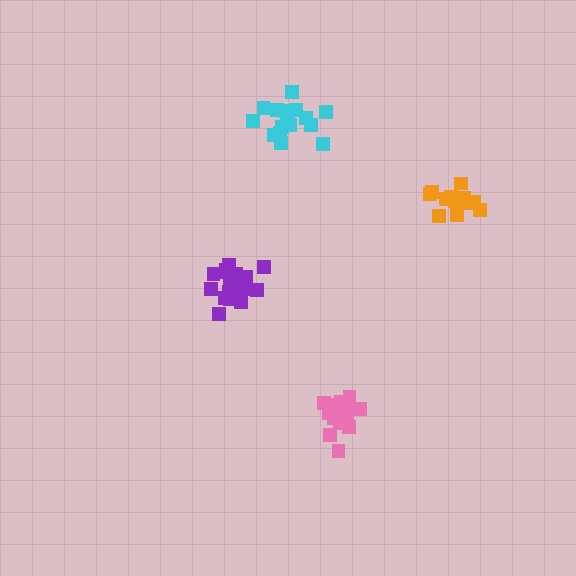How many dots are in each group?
Group 1: 19 dots, Group 2: 13 dots, Group 3: 18 dots, Group 4: 17 dots (67 total).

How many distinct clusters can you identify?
There are 4 distinct clusters.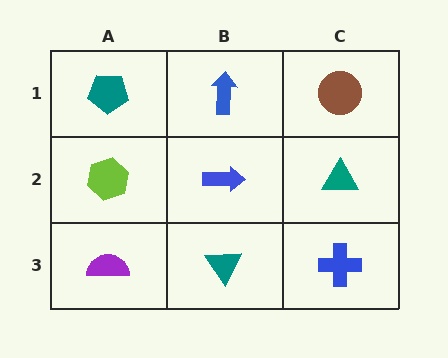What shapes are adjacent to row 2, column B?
A blue arrow (row 1, column B), a teal triangle (row 3, column B), a lime hexagon (row 2, column A), a teal triangle (row 2, column C).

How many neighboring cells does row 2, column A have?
3.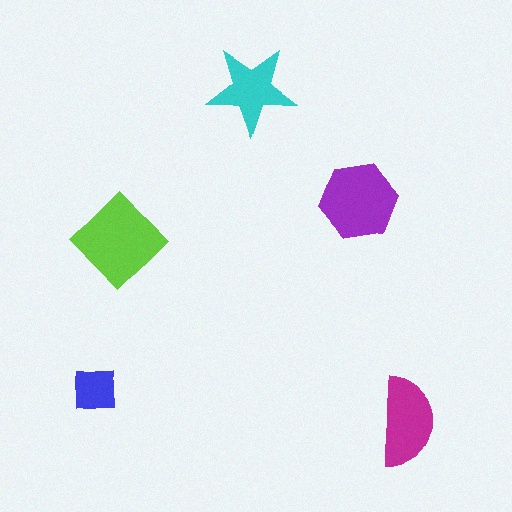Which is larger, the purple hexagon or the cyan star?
The purple hexagon.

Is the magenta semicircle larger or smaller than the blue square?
Larger.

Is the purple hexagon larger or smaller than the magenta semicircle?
Larger.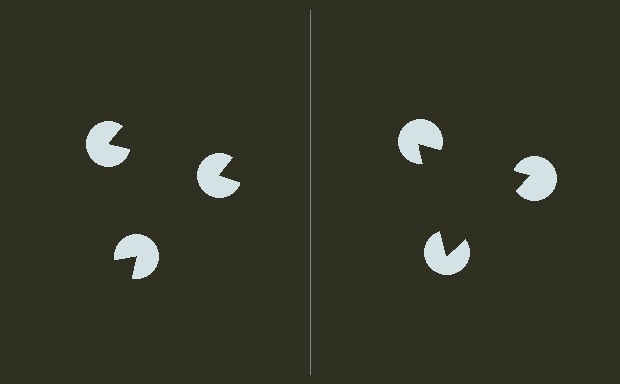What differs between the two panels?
The pac-man discs are positioned identically on both sides; only the wedge orientations differ. On the right they align to a triangle; on the left they are misaligned.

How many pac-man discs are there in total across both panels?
6 — 3 on each side.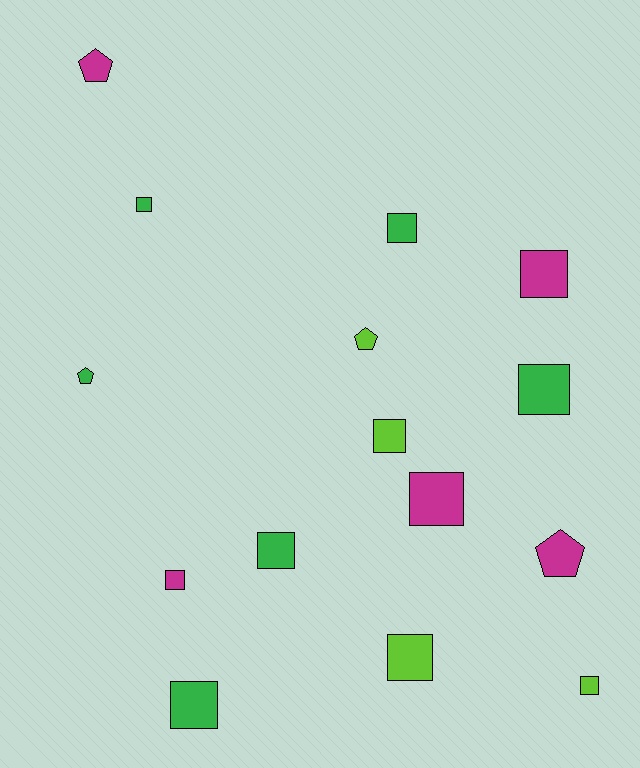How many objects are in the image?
There are 15 objects.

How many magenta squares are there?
There are 3 magenta squares.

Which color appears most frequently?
Green, with 6 objects.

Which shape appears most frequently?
Square, with 11 objects.